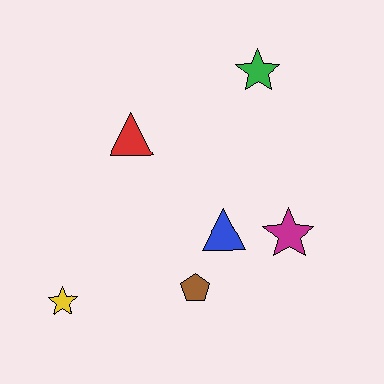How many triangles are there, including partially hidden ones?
There are 2 triangles.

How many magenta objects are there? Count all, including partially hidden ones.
There is 1 magenta object.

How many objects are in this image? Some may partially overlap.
There are 6 objects.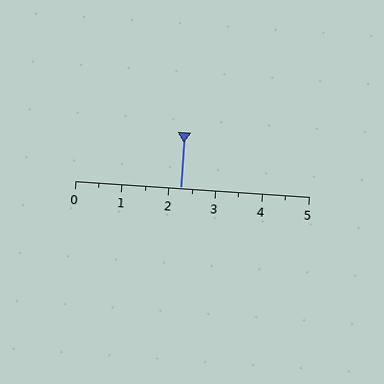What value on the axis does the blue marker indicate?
The marker indicates approximately 2.2.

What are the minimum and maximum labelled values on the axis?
The axis runs from 0 to 5.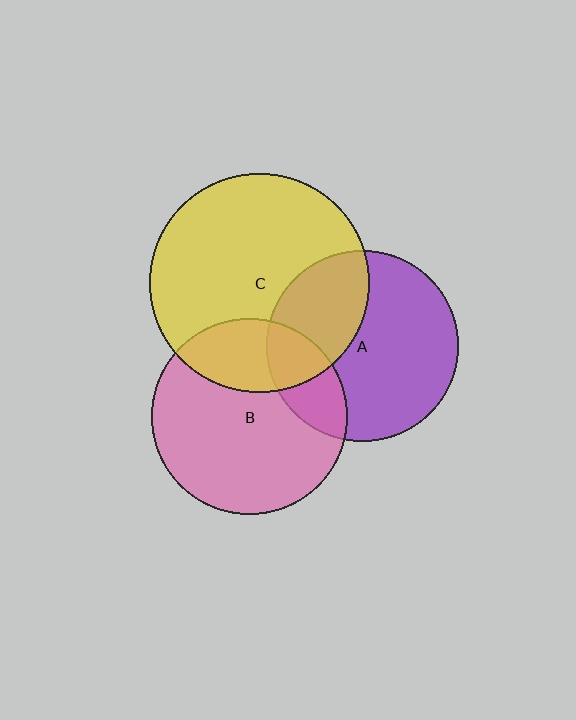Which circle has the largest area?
Circle C (yellow).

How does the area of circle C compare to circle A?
Approximately 1.3 times.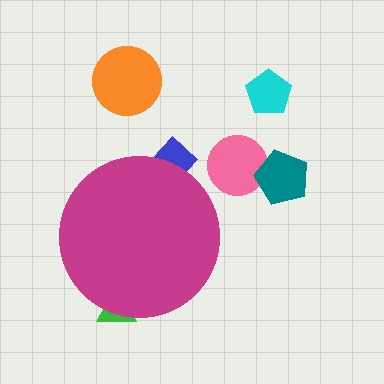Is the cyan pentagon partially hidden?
No, the cyan pentagon is fully visible.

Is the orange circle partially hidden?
No, the orange circle is fully visible.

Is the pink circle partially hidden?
No, the pink circle is fully visible.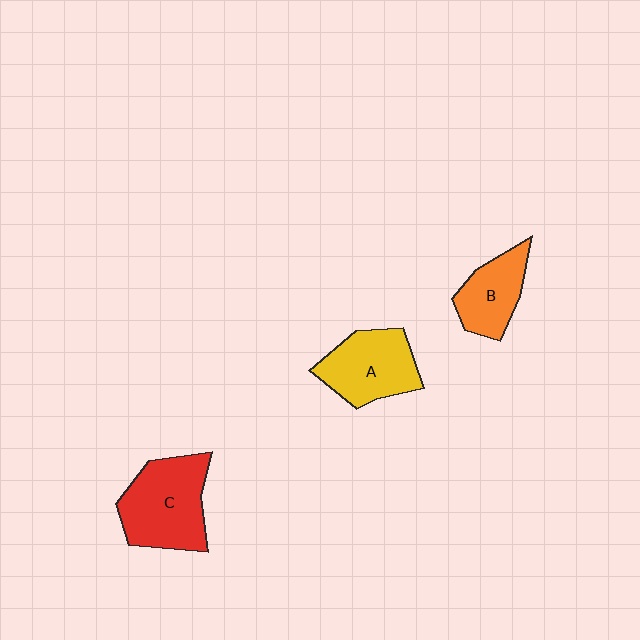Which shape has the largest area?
Shape C (red).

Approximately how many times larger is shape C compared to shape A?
Approximately 1.2 times.